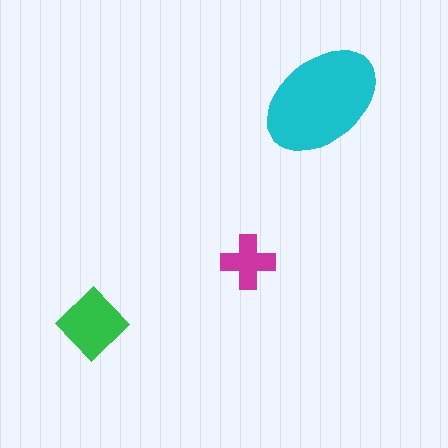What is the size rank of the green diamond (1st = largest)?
2nd.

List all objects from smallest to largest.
The magenta cross, the green diamond, the cyan ellipse.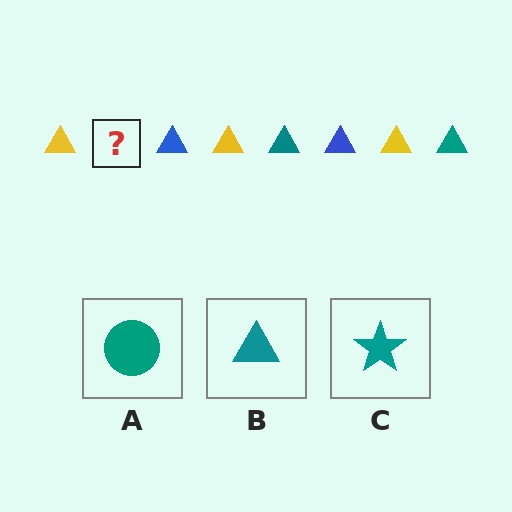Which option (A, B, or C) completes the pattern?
B.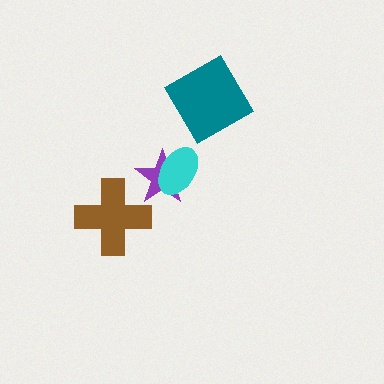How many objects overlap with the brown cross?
0 objects overlap with the brown cross.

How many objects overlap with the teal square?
0 objects overlap with the teal square.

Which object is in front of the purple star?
The cyan ellipse is in front of the purple star.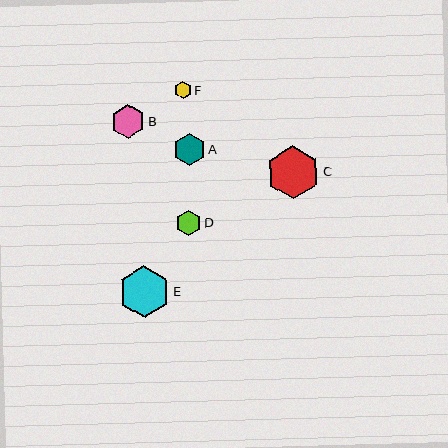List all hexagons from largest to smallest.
From largest to smallest: C, E, B, A, D, F.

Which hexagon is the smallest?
Hexagon F is the smallest with a size of approximately 17 pixels.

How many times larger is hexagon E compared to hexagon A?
Hexagon E is approximately 1.6 times the size of hexagon A.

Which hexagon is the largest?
Hexagon C is the largest with a size of approximately 53 pixels.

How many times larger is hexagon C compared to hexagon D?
Hexagon C is approximately 2.1 times the size of hexagon D.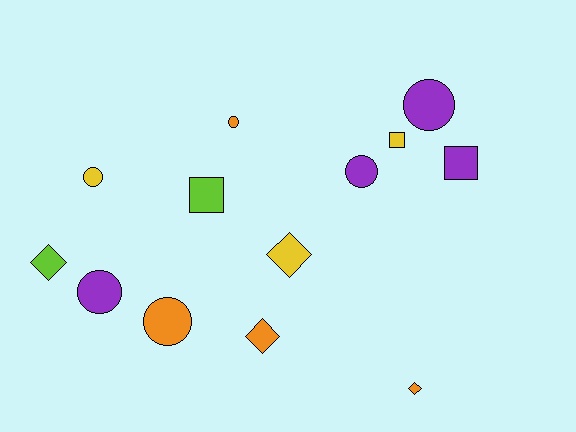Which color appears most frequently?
Orange, with 4 objects.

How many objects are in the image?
There are 13 objects.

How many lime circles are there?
There are no lime circles.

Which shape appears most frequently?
Circle, with 6 objects.